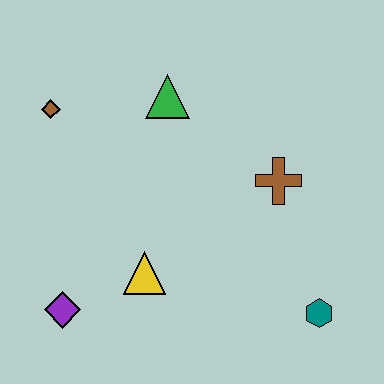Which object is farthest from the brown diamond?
The teal hexagon is farthest from the brown diamond.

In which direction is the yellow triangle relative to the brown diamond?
The yellow triangle is below the brown diamond.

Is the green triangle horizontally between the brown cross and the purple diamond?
Yes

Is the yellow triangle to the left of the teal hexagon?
Yes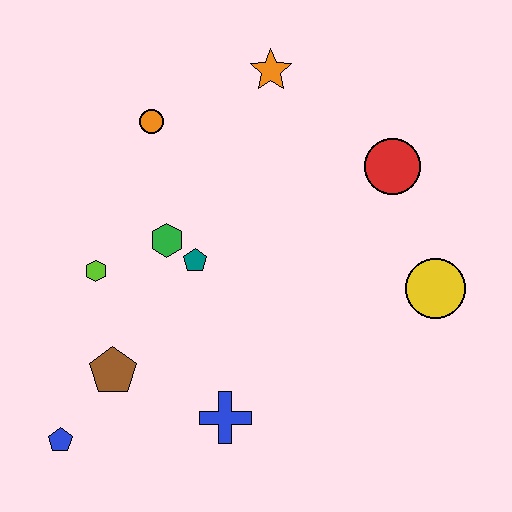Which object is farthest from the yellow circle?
The blue pentagon is farthest from the yellow circle.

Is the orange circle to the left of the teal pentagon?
Yes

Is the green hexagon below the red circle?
Yes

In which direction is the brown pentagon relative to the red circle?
The brown pentagon is to the left of the red circle.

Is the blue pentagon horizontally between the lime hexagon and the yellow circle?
No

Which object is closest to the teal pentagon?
The green hexagon is closest to the teal pentagon.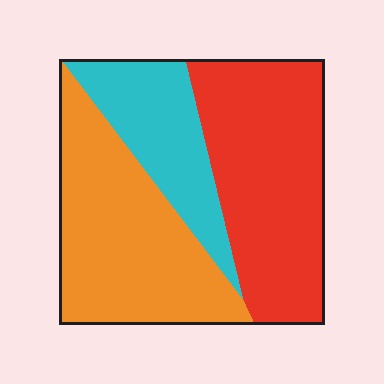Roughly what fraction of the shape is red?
Red covers around 40% of the shape.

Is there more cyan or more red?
Red.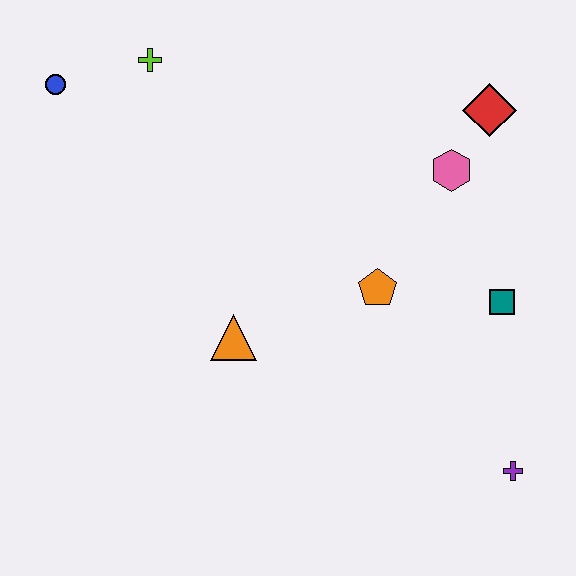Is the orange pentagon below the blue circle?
Yes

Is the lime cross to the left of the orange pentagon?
Yes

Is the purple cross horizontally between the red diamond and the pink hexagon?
No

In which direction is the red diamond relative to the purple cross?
The red diamond is above the purple cross.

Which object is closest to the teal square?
The orange pentagon is closest to the teal square.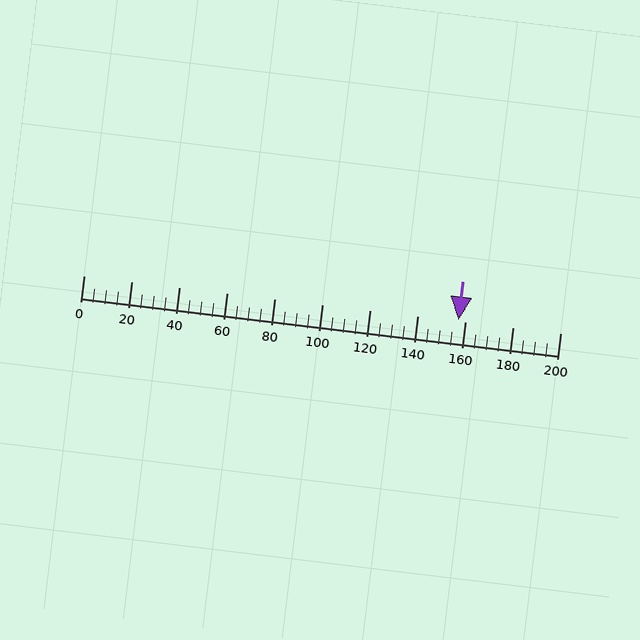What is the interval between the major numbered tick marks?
The major tick marks are spaced 20 units apart.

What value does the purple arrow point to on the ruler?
The purple arrow points to approximately 157.